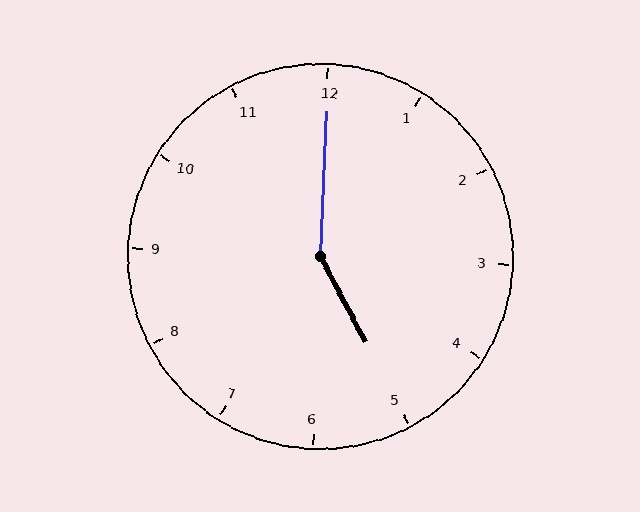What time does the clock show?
5:00.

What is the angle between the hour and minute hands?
Approximately 150 degrees.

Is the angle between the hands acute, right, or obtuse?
It is obtuse.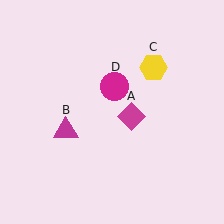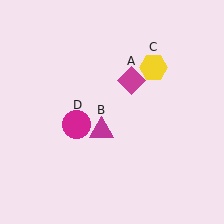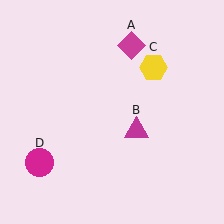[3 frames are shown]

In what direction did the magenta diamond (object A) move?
The magenta diamond (object A) moved up.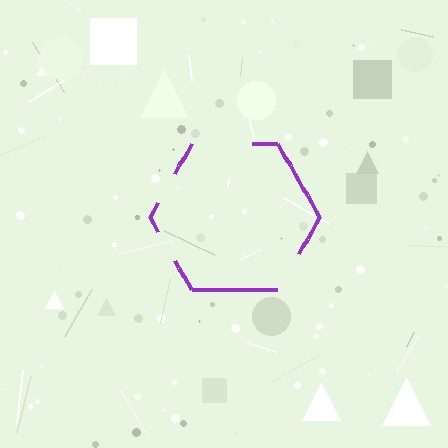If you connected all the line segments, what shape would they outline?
They would outline a hexagon.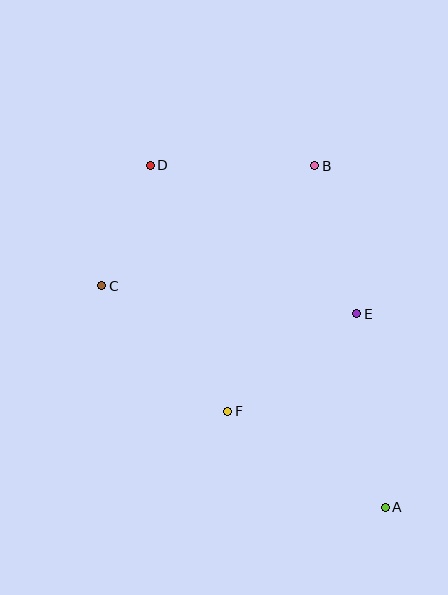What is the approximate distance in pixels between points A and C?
The distance between A and C is approximately 360 pixels.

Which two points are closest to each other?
Points C and D are closest to each other.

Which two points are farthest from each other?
Points A and D are farthest from each other.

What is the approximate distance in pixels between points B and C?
The distance between B and C is approximately 245 pixels.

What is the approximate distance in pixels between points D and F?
The distance between D and F is approximately 258 pixels.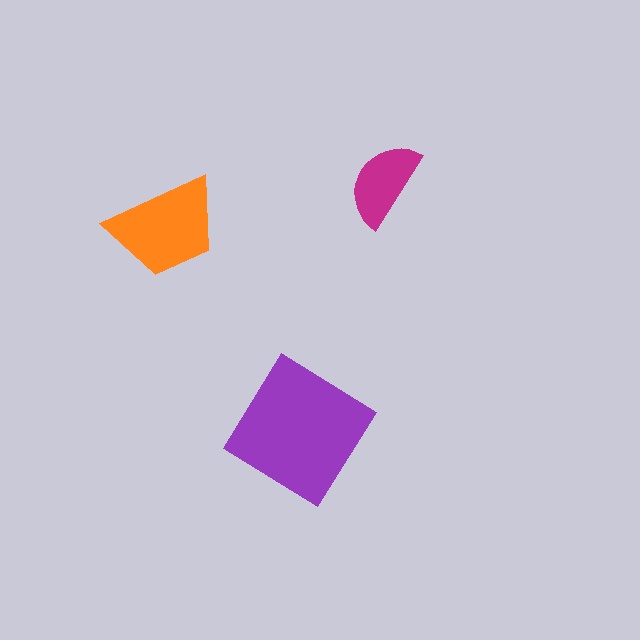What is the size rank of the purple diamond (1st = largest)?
1st.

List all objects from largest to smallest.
The purple diamond, the orange trapezoid, the magenta semicircle.